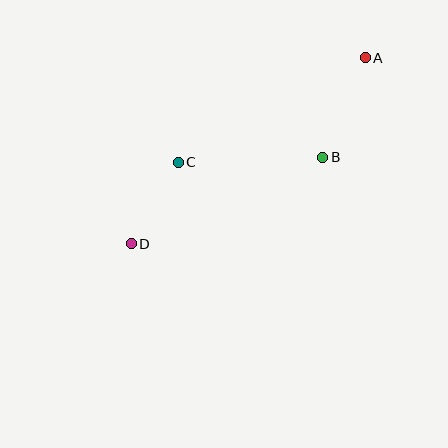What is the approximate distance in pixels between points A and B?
The distance between A and B is approximately 108 pixels.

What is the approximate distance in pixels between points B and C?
The distance between B and C is approximately 145 pixels.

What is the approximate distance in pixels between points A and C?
The distance between A and C is approximately 214 pixels.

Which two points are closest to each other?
Points C and D are closest to each other.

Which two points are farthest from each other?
Points A and D are farthest from each other.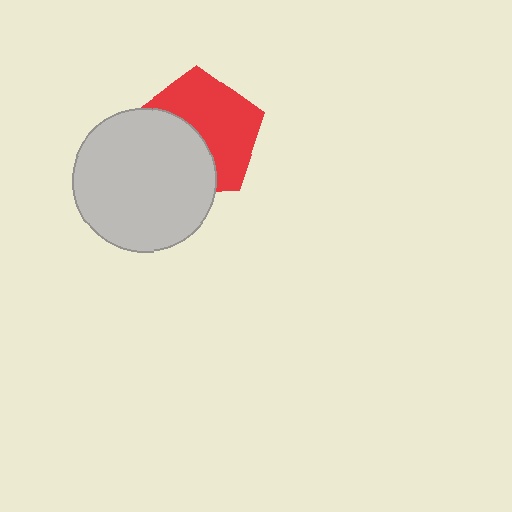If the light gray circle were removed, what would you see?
You would see the complete red pentagon.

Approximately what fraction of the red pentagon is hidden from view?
Roughly 43% of the red pentagon is hidden behind the light gray circle.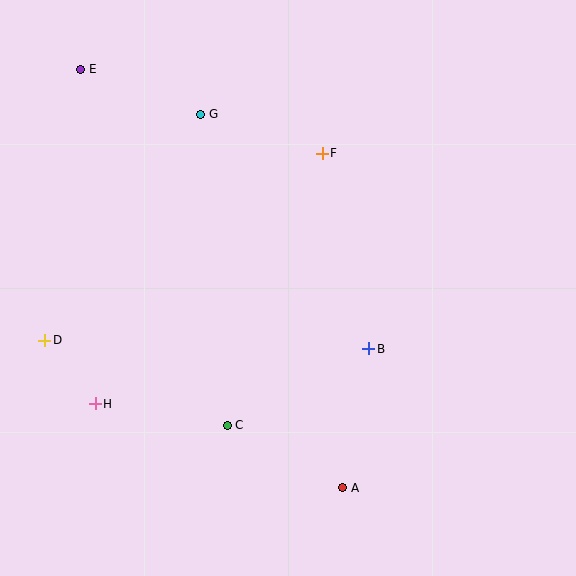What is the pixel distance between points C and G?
The distance between C and G is 312 pixels.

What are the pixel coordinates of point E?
Point E is at (81, 69).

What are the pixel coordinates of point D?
Point D is at (45, 340).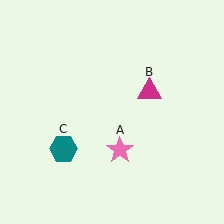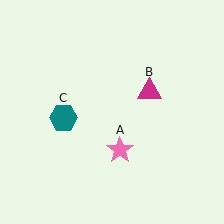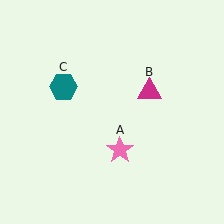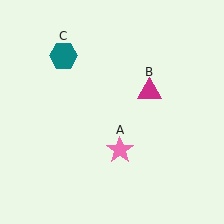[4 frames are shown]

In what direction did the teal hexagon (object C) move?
The teal hexagon (object C) moved up.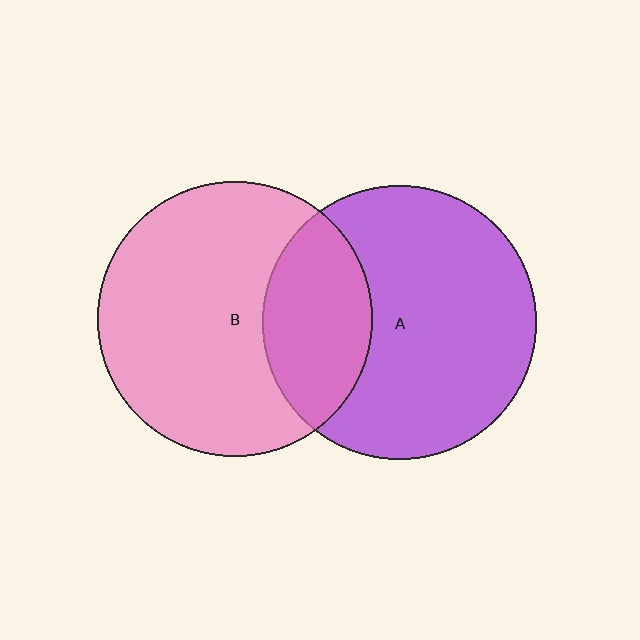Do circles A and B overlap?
Yes.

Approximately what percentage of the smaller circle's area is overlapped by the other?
Approximately 30%.